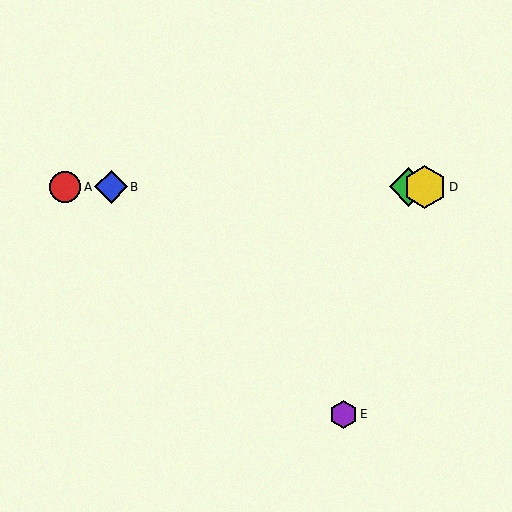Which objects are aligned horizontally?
Objects A, B, C, D are aligned horizontally.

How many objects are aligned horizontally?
4 objects (A, B, C, D) are aligned horizontally.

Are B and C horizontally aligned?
Yes, both are at y≈187.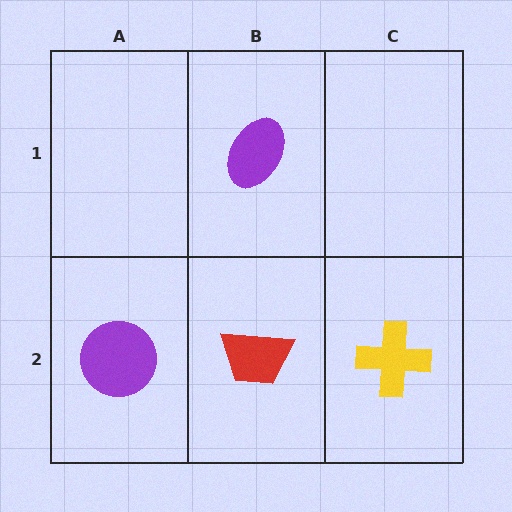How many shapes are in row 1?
1 shape.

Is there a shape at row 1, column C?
No, that cell is empty.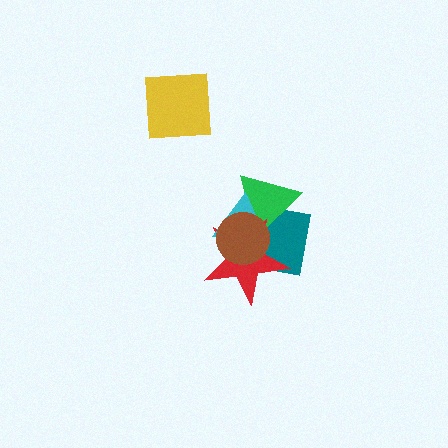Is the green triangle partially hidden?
Yes, it is partially covered by another shape.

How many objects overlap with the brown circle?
4 objects overlap with the brown circle.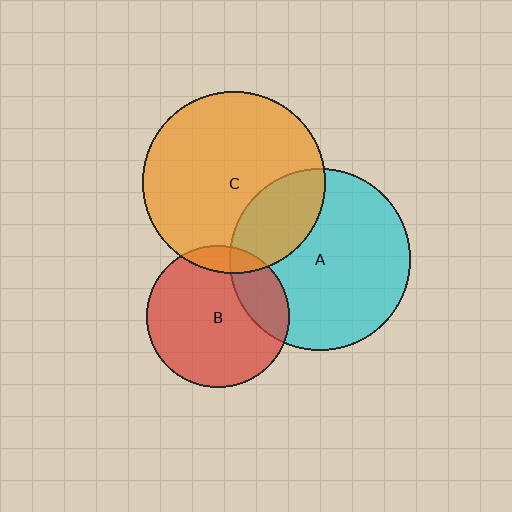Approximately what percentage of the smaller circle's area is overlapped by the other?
Approximately 25%.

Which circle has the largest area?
Circle C (orange).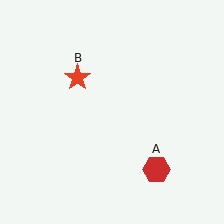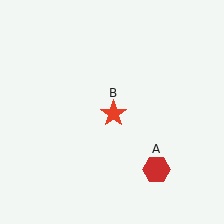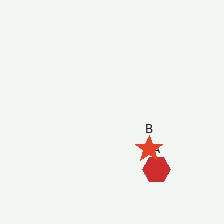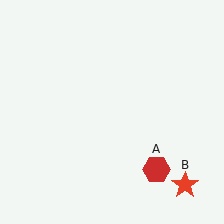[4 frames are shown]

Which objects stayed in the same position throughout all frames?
Red hexagon (object A) remained stationary.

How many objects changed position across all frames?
1 object changed position: red star (object B).